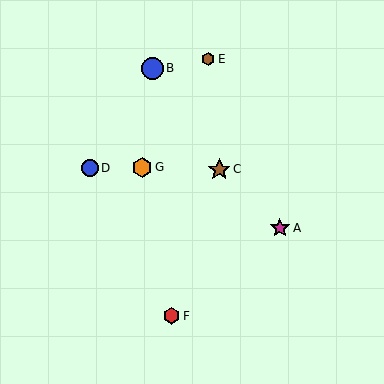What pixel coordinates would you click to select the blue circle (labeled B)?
Click at (153, 68) to select the blue circle B.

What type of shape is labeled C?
Shape C is a brown star.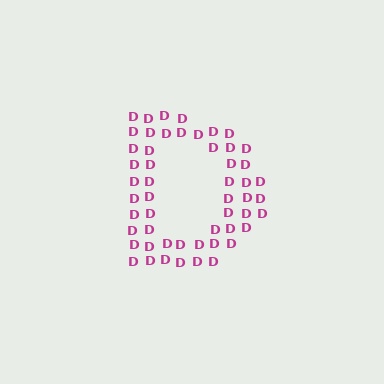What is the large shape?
The large shape is the letter D.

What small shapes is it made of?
It is made of small letter D's.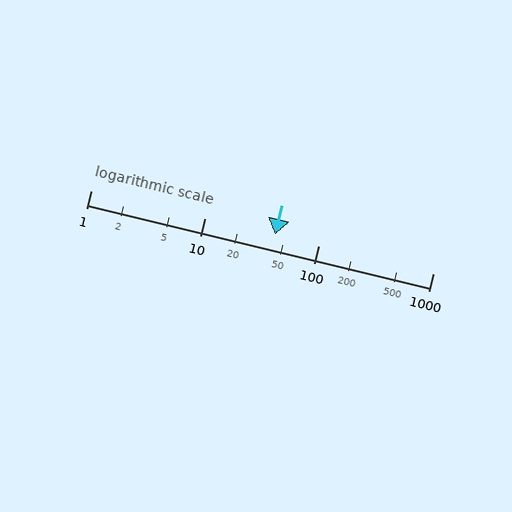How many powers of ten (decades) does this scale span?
The scale spans 3 decades, from 1 to 1000.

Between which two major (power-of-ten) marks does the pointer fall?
The pointer is between 10 and 100.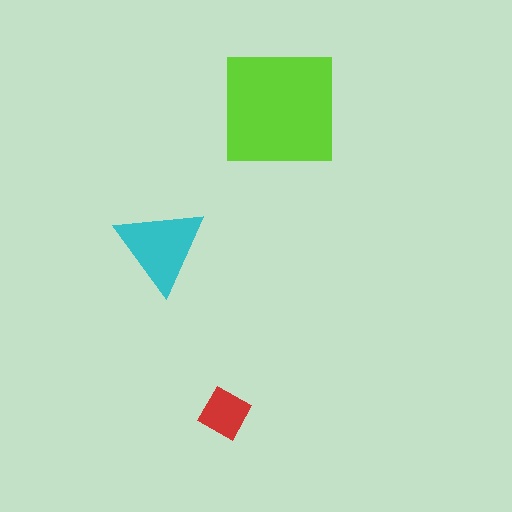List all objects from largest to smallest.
The lime square, the cyan triangle, the red diamond.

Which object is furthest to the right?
The lime square is rightmost.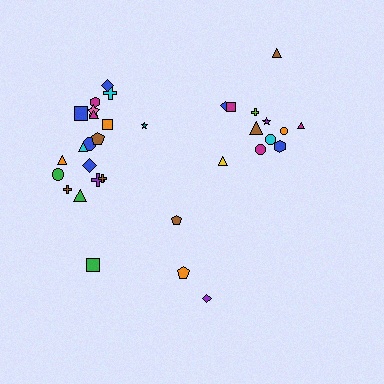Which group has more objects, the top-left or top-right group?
The top-left group.